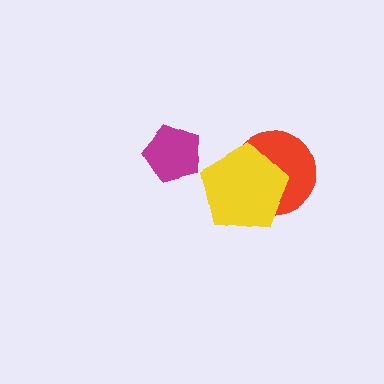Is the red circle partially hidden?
Yes, it is partially covered by another shape.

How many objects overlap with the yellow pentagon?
1 object overlaps with the yellow pentagon.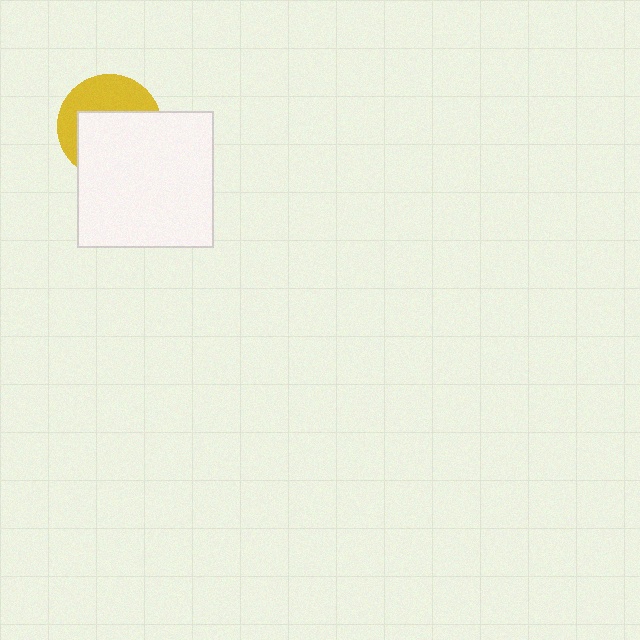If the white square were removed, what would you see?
You would see the complete yellow circle.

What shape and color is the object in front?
The object in front is a white square.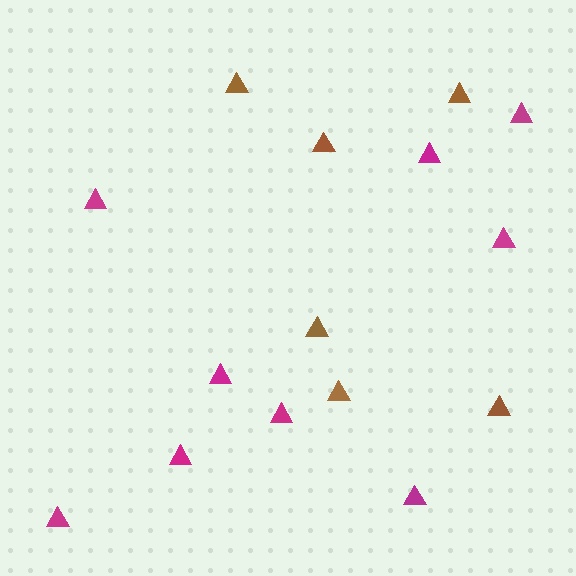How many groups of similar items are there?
There are 2 groups: one group of brown triangles (6) and one group of magenta triangles (9).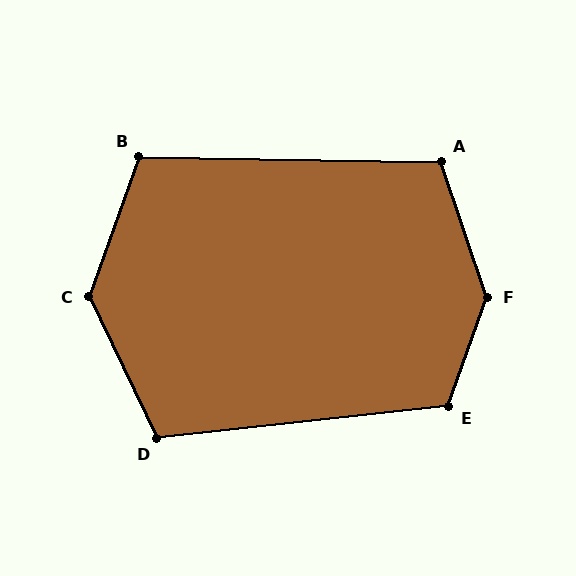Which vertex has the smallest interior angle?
B, at approximately 109 degrees.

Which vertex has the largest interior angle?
F, at approximately 142 degrees.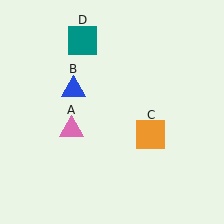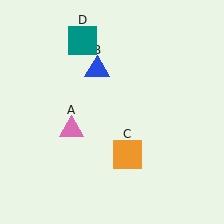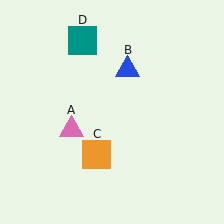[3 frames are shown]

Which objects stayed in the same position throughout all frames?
Pink triangle (object A) and teal square (object D) remained stationary.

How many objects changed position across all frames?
2 objects changed position: blue triangle (object B), orange square (object C).